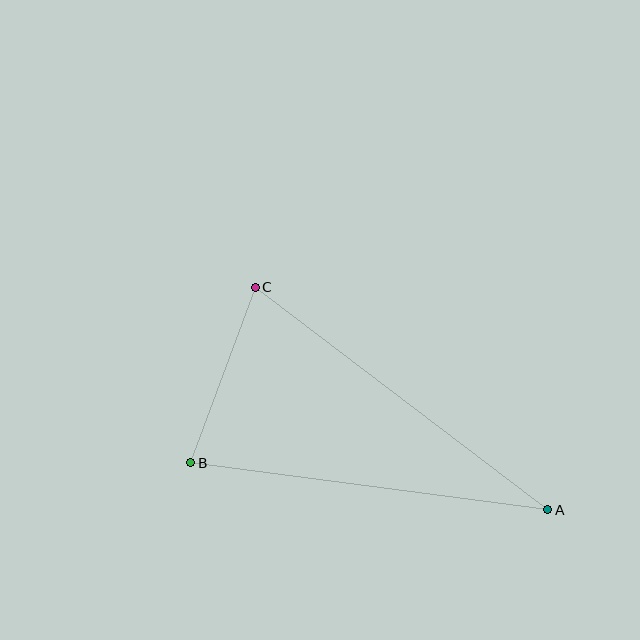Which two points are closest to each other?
Points B and C are closest to each other.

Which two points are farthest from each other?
Points A and C are farthest from each other.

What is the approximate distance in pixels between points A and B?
The distance between A and B is approximately 360 pixels.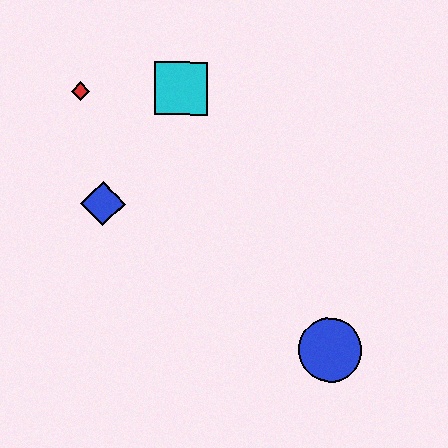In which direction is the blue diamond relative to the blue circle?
The blue diamond is to the left of the blue circle.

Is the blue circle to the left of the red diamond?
No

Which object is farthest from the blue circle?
The red diamond is farthest from the blue circle.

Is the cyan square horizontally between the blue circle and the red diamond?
Yes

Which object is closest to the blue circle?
The blue diamond is closest to the blue circle.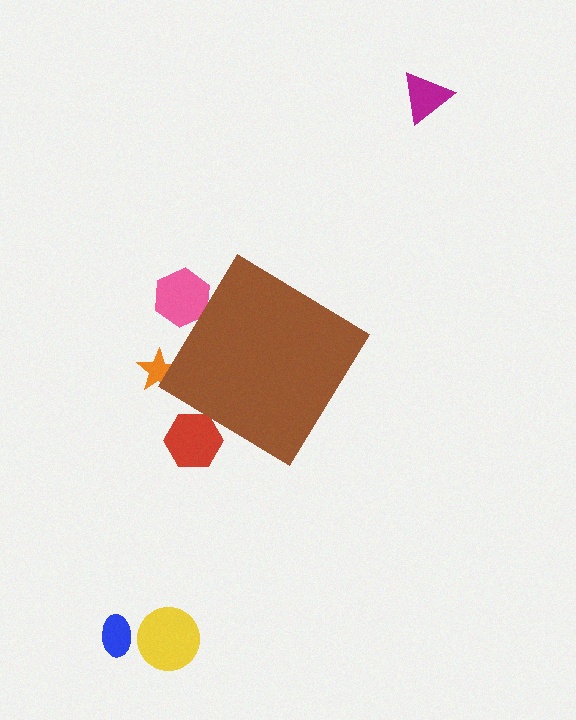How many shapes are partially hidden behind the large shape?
3 shapes are partially hidden.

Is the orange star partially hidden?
Yes, the orange star is partially hidden behind the brown diamond.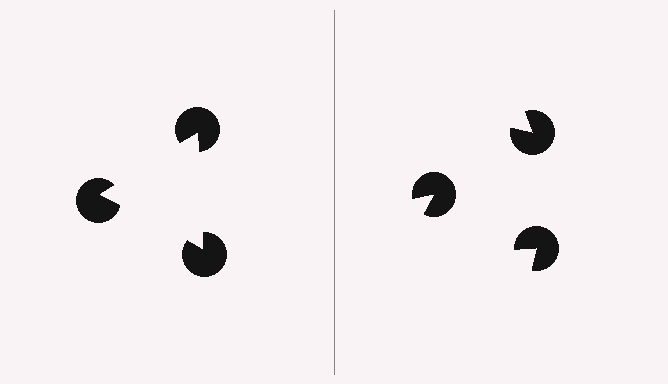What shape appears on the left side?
An illusory triangle.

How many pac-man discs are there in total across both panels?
6 — 3 on each side.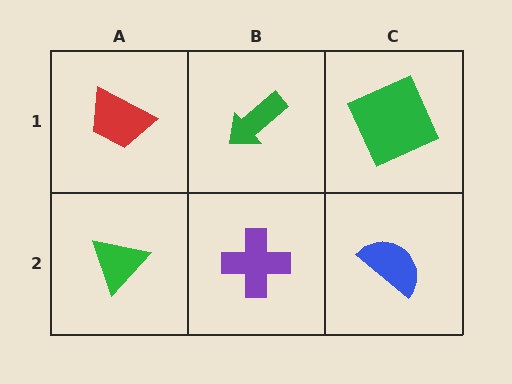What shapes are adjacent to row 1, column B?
A purple cross (row 2, column B), a red trapezoid (row 1, column A), a green square (row 1, column C).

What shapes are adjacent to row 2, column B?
A green arrow (row 1, column B), a green triangle (row 2, column A), a blue semicircle (row 2, column C).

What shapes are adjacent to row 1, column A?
A green triangle (row 2, column A), a green arrow (row 1, column B).